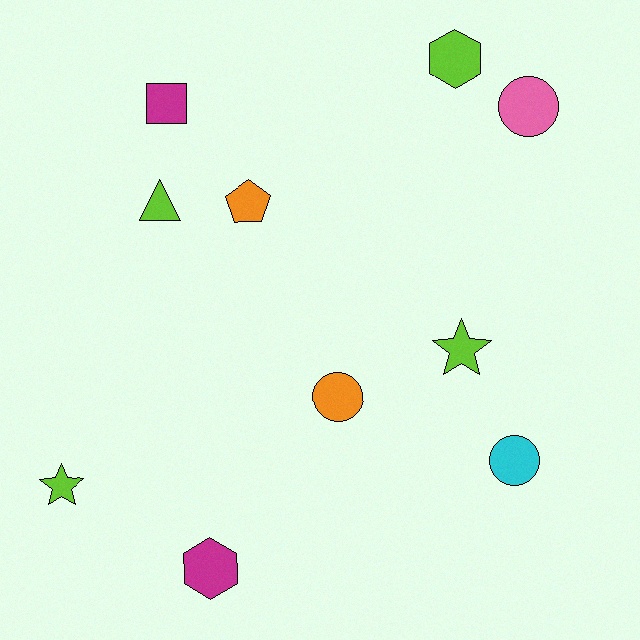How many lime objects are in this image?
There are 4 lime objects.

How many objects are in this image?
There are 10 objects.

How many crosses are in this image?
There are no crosses.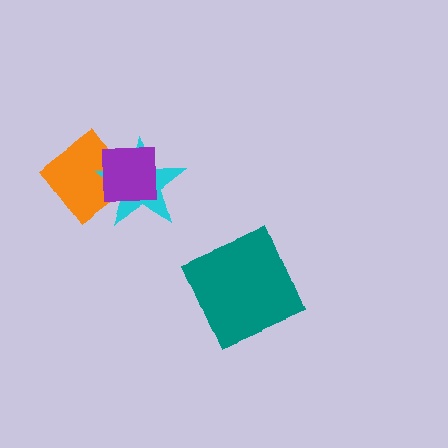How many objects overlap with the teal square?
0 objects overlap with the teal square.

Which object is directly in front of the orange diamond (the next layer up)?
The cyan star is directly in front of the orange diamond.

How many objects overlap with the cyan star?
2 objects overlap with the cyan star.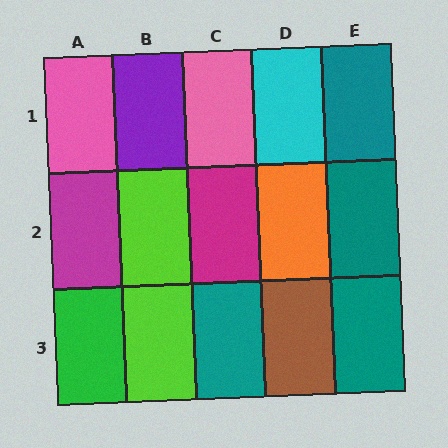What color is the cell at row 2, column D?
Orange.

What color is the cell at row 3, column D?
Brown.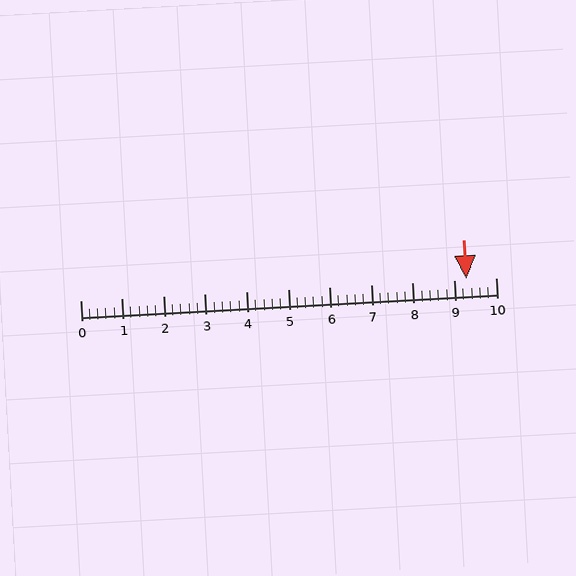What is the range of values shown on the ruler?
The ruler shows values from 0 to 10.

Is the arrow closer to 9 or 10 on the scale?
The arrow is closer to 9.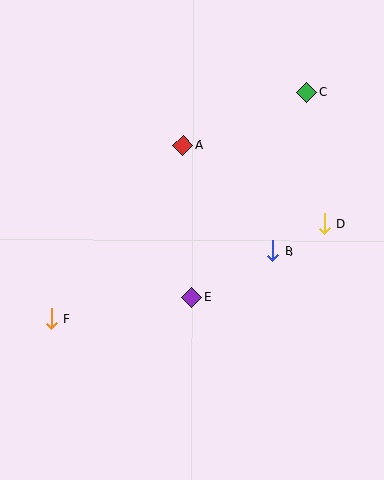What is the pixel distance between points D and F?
The distance between D and F is 290 pixels.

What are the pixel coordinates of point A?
Point A is at (183, 145).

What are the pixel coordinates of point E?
Point E is at (191, 297).